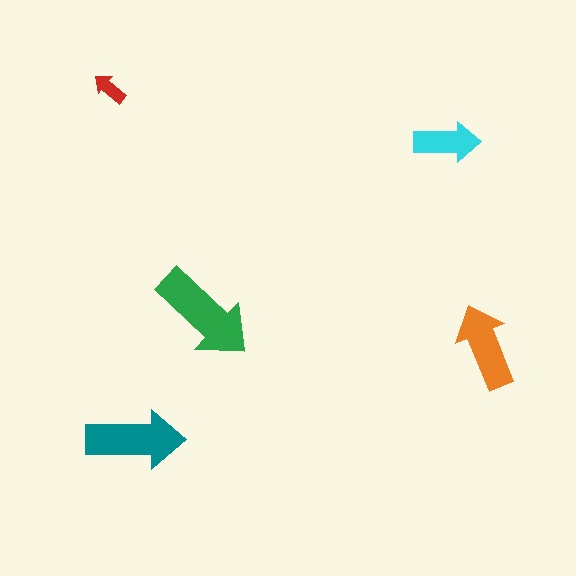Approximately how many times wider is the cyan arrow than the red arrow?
About 2 times wider.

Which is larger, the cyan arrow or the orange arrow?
The orange one.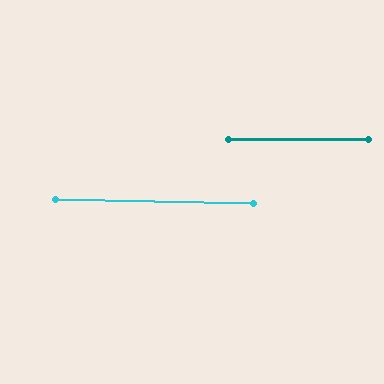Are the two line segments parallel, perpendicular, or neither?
Parallel — their directions differ by only 1.1°.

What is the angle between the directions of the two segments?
Approximately 1 degree.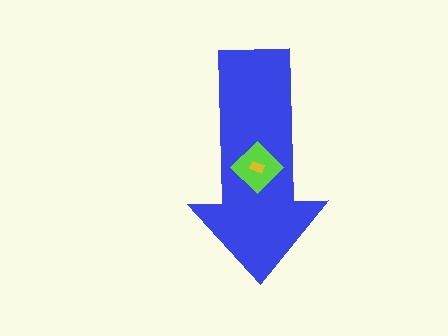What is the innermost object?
The yellow rectangle.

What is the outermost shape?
The blue arrow.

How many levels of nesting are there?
3.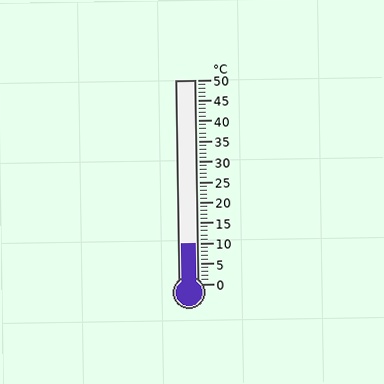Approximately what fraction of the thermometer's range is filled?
The thermometer is filled to approximately 20% of its range.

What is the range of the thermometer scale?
The thermometer scale ranges from 0°C to 50°C.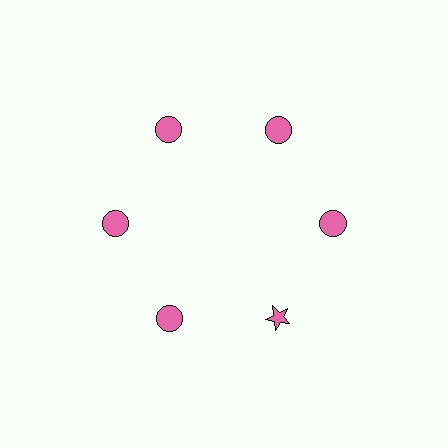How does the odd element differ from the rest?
It has a different shape: star instead of circle.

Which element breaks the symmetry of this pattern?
The pink star at roughly the 5 o'clock position breaks the symmetry. All other shapes are pink circles.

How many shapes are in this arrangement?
There are 6 shapes arranged in a ring pattern.